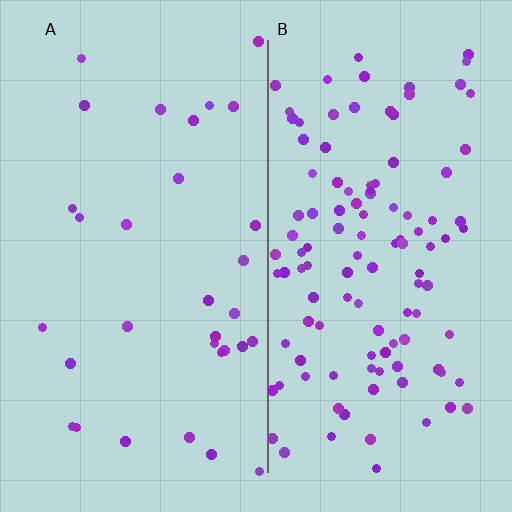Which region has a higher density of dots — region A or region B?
B (the right).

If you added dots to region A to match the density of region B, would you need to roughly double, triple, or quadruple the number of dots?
Approximately quadruple.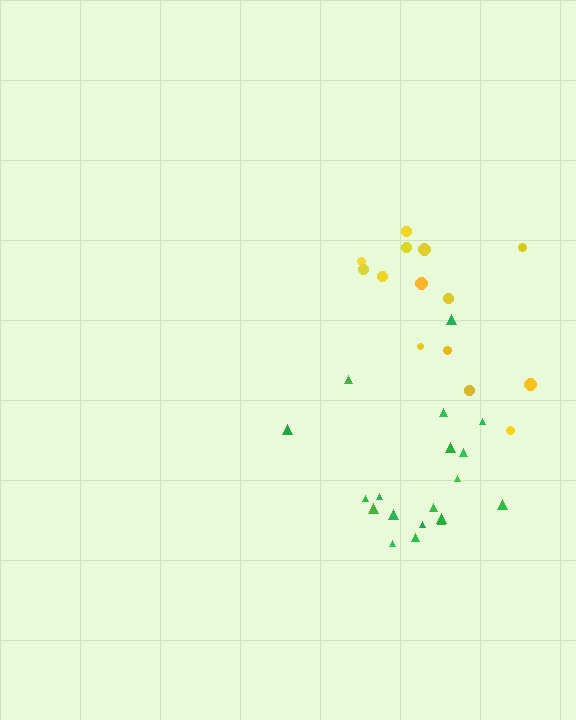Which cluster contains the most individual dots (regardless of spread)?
Green (19).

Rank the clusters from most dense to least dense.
green, yellow.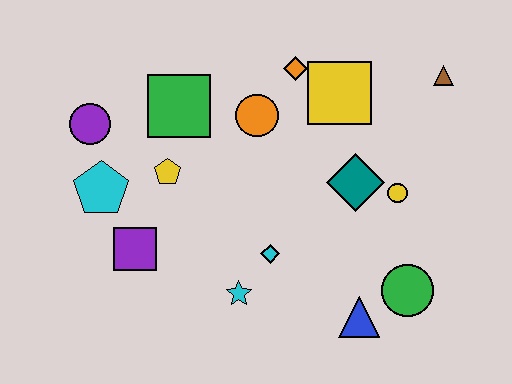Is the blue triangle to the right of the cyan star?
Yes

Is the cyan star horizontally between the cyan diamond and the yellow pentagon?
Yes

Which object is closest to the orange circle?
The orange diamond is closest to the orange circle.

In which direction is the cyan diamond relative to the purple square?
The cyan diamond is to the right of the purple square.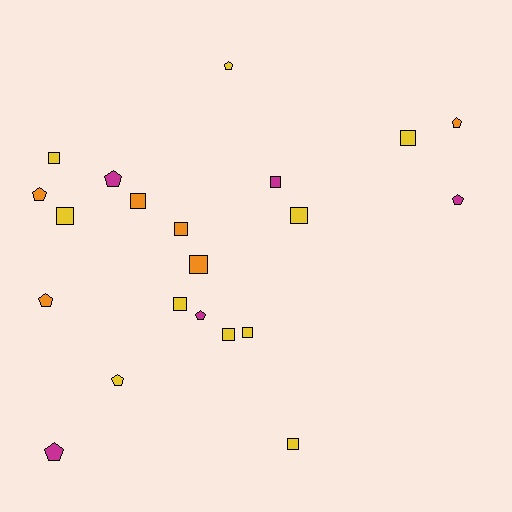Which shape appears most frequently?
Square, with 12 objects.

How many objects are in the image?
There are 21 objects.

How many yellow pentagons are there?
There are 2 yellow pentagons.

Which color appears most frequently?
Yellow, with 10 objects.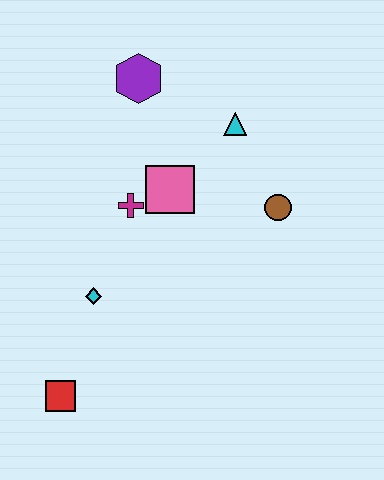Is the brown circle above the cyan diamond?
Yes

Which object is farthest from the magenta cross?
The red square is farthest from the magenta cross.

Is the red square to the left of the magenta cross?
Yes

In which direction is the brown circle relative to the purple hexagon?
The brown circle is to the right of the purple hexagon.